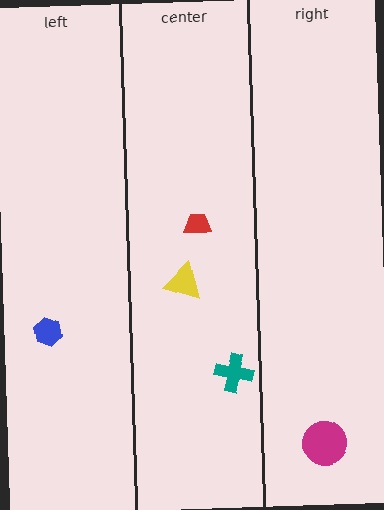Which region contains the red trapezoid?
The center region.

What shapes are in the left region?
The blue hexagon.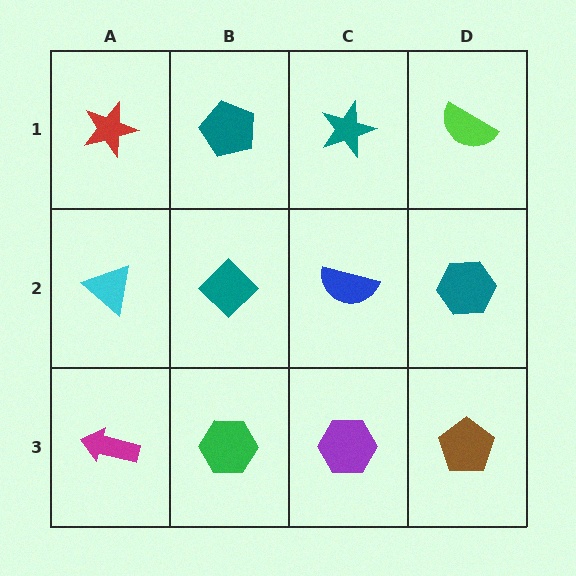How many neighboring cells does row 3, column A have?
2.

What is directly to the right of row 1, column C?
A lime semicircle.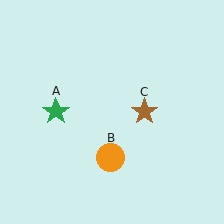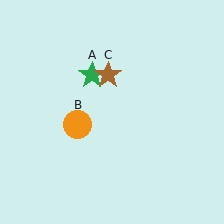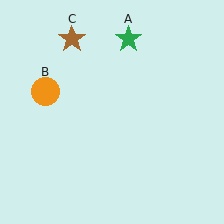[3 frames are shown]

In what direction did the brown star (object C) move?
The brown star (object C) moved up and to the left.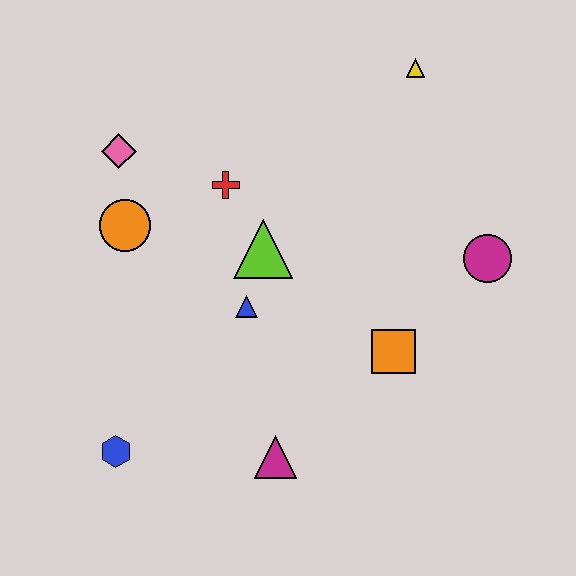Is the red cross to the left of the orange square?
Yes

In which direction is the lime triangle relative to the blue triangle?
The lime triangle is above the blue triangle.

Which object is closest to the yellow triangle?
The magenta circle is closest to the yellow triangle.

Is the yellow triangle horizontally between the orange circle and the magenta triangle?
No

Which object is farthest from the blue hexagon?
The yellow triangle is farthest from the blue hexagon.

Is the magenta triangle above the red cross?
No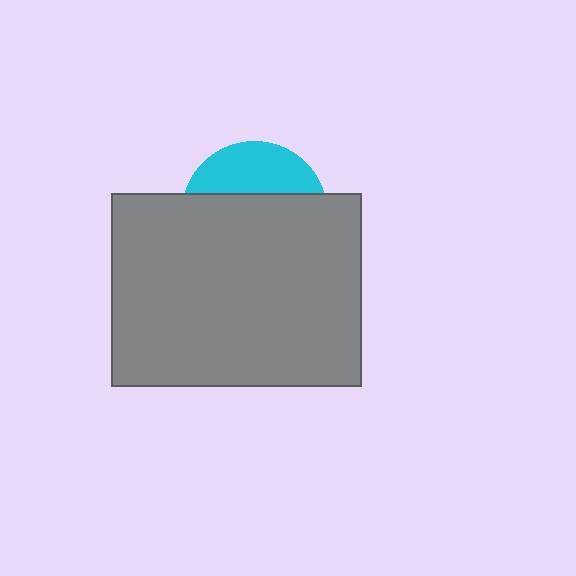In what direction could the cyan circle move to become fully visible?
The cyan circle could move up. That would shift it out from behind the gray rectangle entirely.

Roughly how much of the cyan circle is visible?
A small part of it is visible (roughly 32%).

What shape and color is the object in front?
The object in front is a gray rectangle.